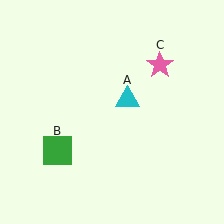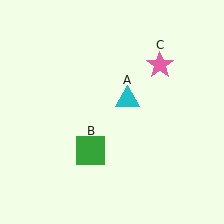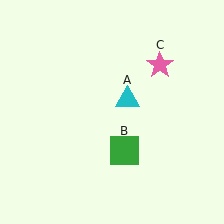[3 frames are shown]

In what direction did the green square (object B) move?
The green square (object B) moved right.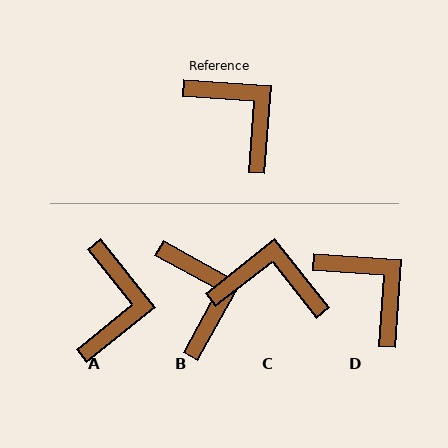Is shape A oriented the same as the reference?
No, it is off by about 47 degrees.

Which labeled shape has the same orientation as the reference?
D.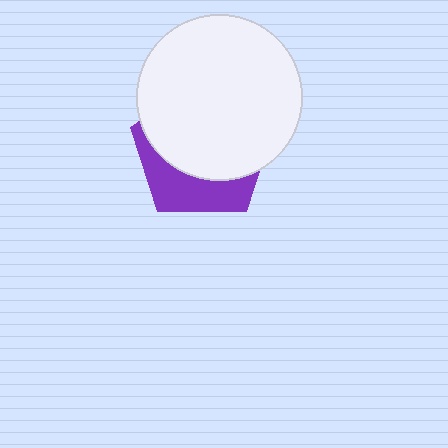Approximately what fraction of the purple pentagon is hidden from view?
Roughly 67% of the purple pentagon is hidden behind the white circle.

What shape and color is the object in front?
The object in front is a white circle.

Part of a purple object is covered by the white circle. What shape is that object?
It is a pentagon.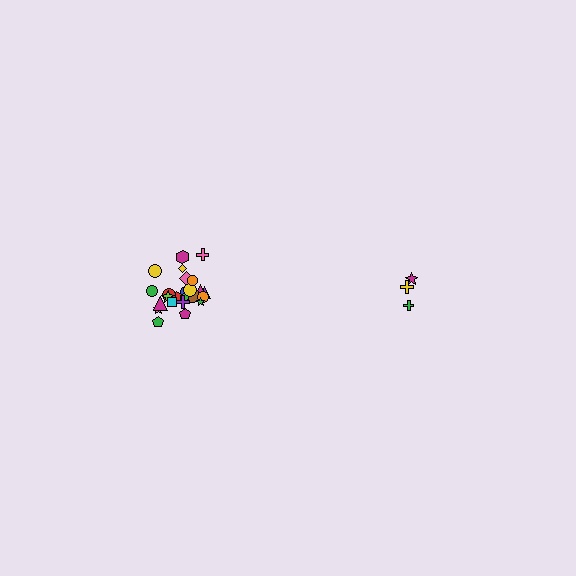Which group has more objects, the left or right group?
The left group.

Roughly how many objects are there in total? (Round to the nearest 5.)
Roughly 30 objects in total.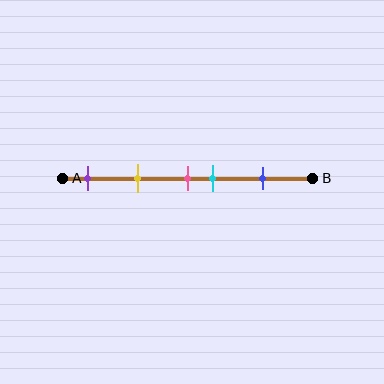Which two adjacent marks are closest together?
The pink and cyan marks are the closest adjacent pair.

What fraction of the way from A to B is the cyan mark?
The cyan mark is approximately 60% (0.6) of the way from A to B.